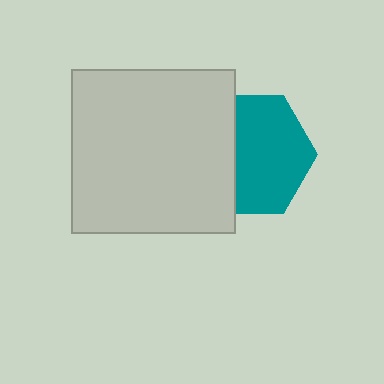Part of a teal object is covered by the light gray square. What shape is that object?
It is a hexagon.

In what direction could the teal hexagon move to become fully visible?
The teal hexagon could move right. That would shift it out from behind the light gray square entirely.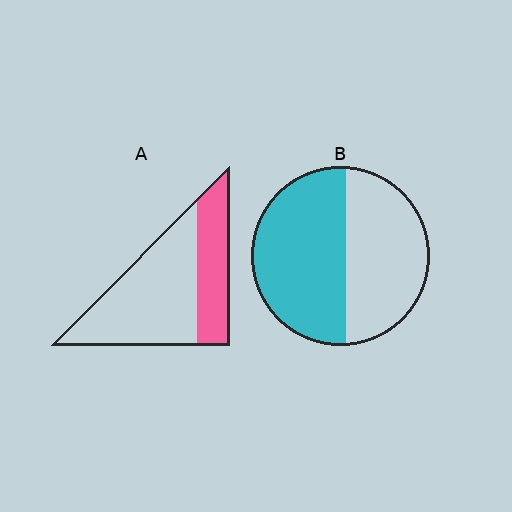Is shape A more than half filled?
No.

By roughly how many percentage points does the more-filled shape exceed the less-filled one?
By roughly 20 percentage points (B over A).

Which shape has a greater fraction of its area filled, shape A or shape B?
Shape B.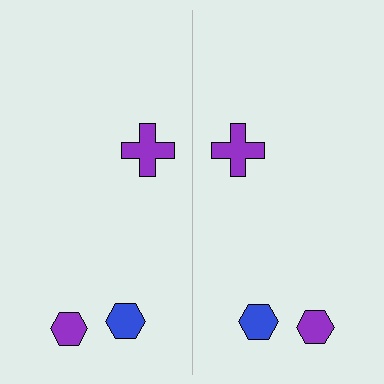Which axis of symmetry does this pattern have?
The pattern has a vertical axis of symmetry running through the center of the image.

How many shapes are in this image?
There are 6 shapes in this image.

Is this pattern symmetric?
Yes, this pattern has bilateral (reflection) symmetry.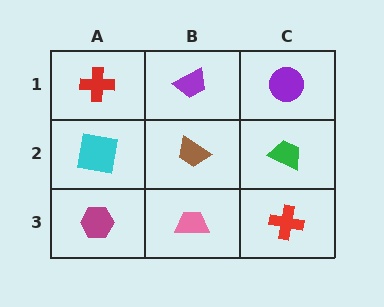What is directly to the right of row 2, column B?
A green trapezoid.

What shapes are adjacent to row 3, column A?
A cyan square (row 2, column A), a pink trapezoid (row 3, column B).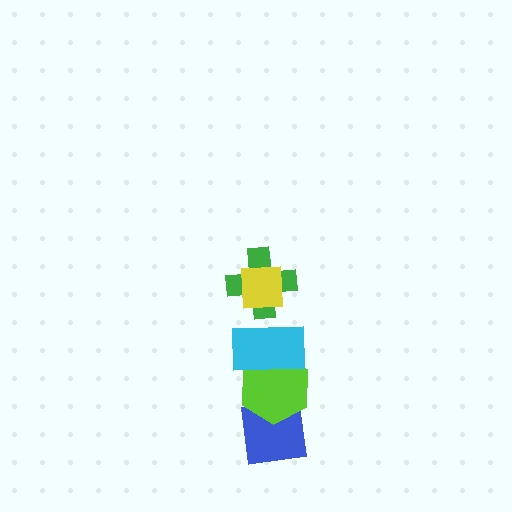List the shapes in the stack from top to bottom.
From top to bottom: the yellow square, the green cross, the cyan rectangle, the lime hexagon, the blue square.